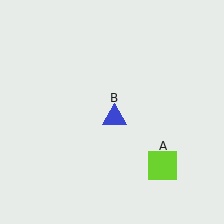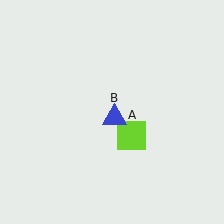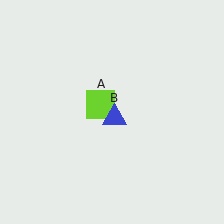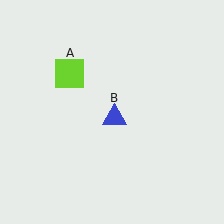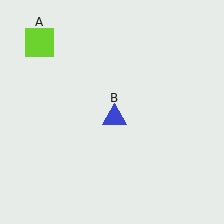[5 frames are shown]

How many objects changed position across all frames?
1 object changed position: lime square (object A).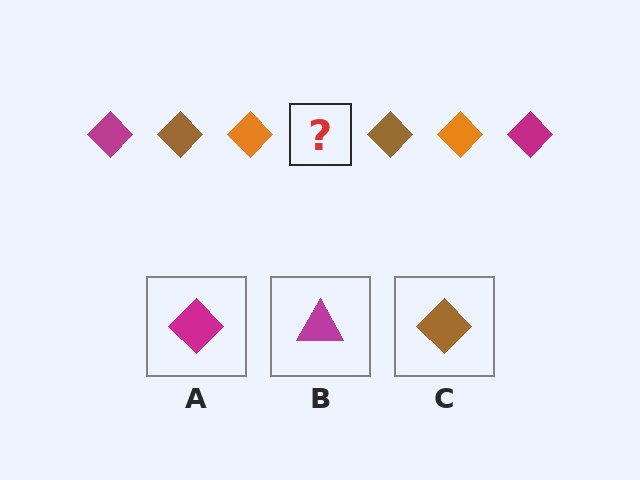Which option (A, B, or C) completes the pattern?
A.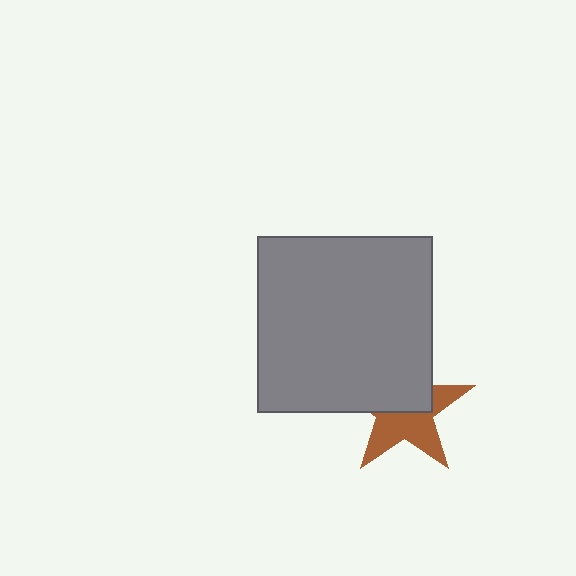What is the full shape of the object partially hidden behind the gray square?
The partially hidden object is a brown star.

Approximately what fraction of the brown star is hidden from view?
Roughly 50% of the brown star is hidden behind the gray square.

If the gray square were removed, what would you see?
You would see the complete brown star.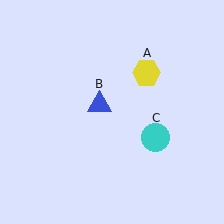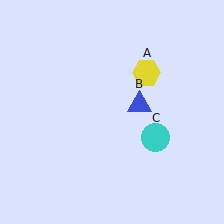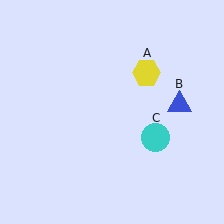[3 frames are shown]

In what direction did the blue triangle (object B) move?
The blue triangle (object B) moved right.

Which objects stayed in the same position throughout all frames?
Yellow hexagon (object A) and cyan circle (object C) remained stationary.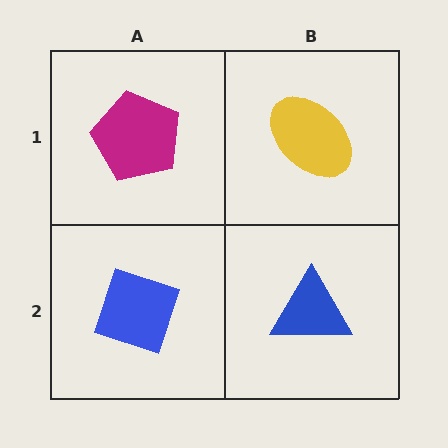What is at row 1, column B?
A yellow ellipse.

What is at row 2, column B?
A blue triangle.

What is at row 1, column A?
A magenta pentagon.